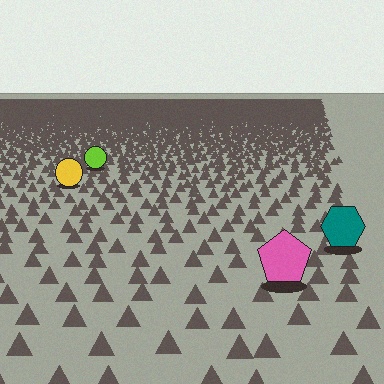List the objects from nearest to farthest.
From nearest to farthest: the pink pentagon, the teal hexagon, the yellow circle, the lime circle.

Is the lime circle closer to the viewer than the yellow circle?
No. The yellow circle is closer — you can tell from the texture gradient: the ground texture is coarser near it.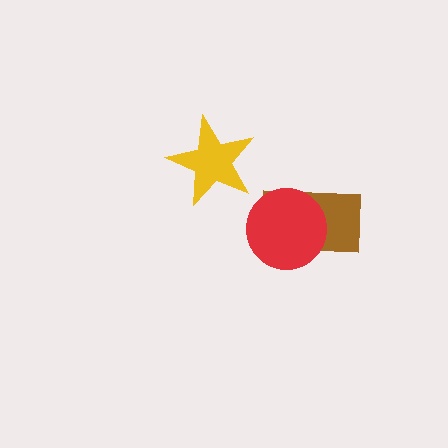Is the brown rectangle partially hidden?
Yes, it is partially covered by another shape.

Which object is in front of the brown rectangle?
The red circle is in front of the brown rectangle.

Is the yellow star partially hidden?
No, no other shape covers it.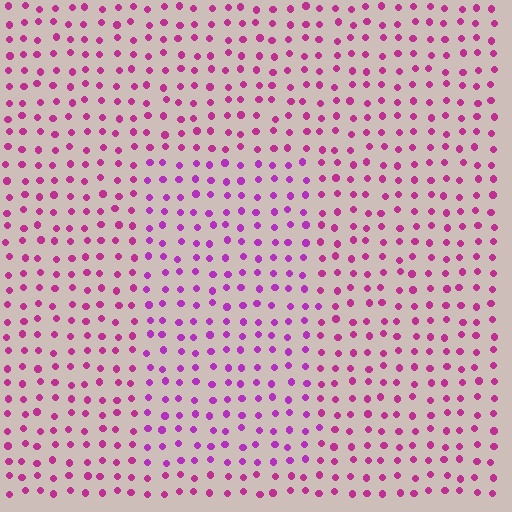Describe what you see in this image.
The image is filled with small magenta elements in a uniform arrangement. A rectangle-shaped region is visible where the elements are tinted to a slightly different hue, forming a subtle color boundary.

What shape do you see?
I see a rectangle.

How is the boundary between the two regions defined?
The boundary is defined purely by a slight shift in hue (about 23 degrees). Spacing, size, and orientation are identical on both sides.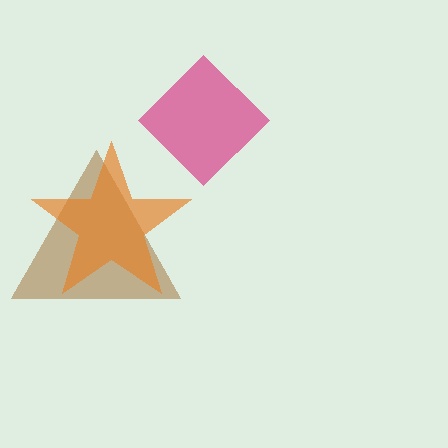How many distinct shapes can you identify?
There are 3 distinct shapes: a magenta diamond, a brown triangle, an orange star.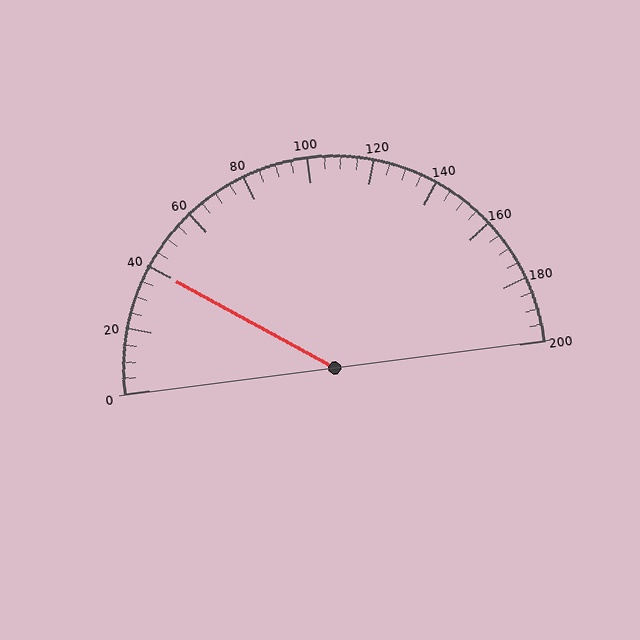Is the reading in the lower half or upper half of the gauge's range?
The reading is in the lower half of the range (0 to 200).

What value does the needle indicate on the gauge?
The needle indicates approximately 40.